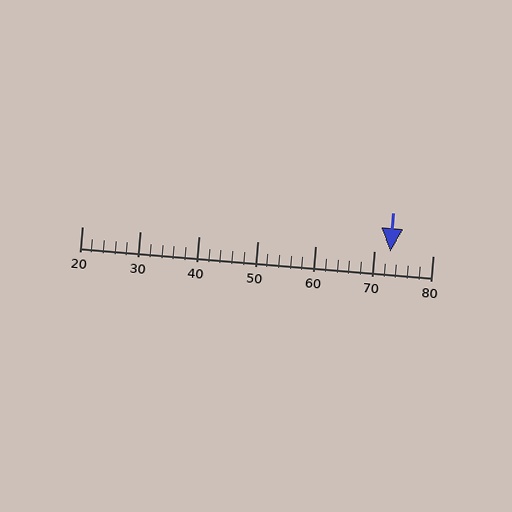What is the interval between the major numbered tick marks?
The major tick marks are spaced 10 units apart.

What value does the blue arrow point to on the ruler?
The blue arrow points to approximately 73.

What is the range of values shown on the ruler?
The ruler shows values from 20 to 80.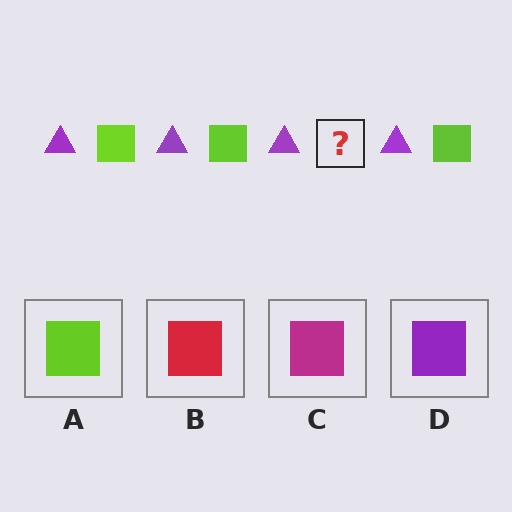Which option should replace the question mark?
Option A.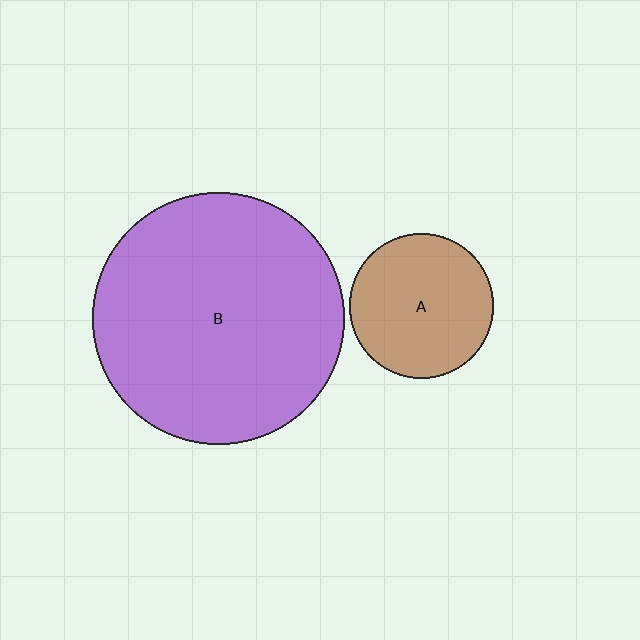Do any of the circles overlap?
No, none of the circles overlap.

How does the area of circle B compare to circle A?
Approximately 3.0 times.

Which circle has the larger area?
Circle B (purple).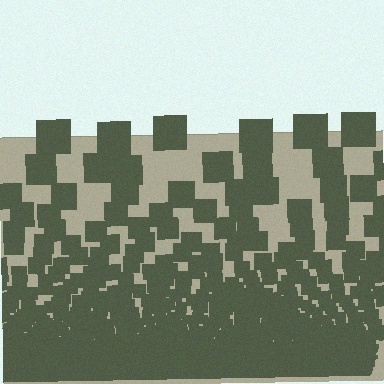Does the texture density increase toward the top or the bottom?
Density increases toward the bottom.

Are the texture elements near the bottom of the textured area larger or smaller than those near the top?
Smaller. The gradient is inverted — elements near the bottom are smaller and denser.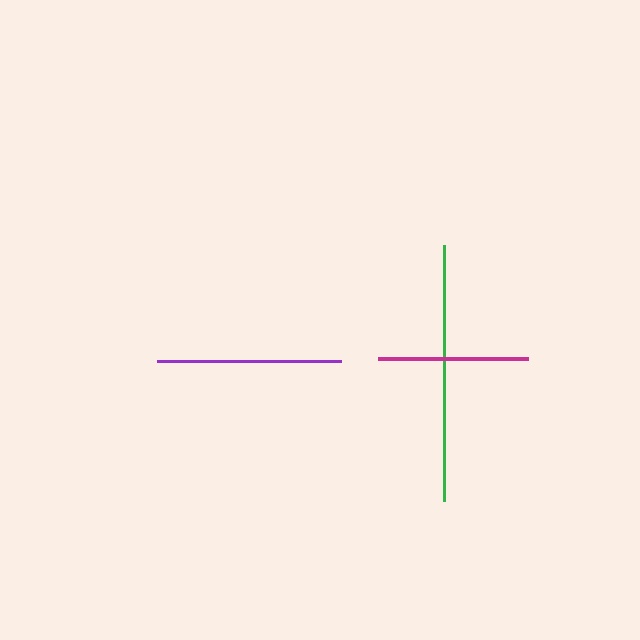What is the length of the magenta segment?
The magenta segment is approximately 149 pixels long.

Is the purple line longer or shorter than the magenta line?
The purple line is longer than the magenta line.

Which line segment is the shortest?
The magenta line is the shortest at approximately 149 pixels.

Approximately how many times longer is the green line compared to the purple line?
The green line is approximately 1.4 times the length of the purple line.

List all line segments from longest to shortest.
From longest to shortest: green, purple, magenta.